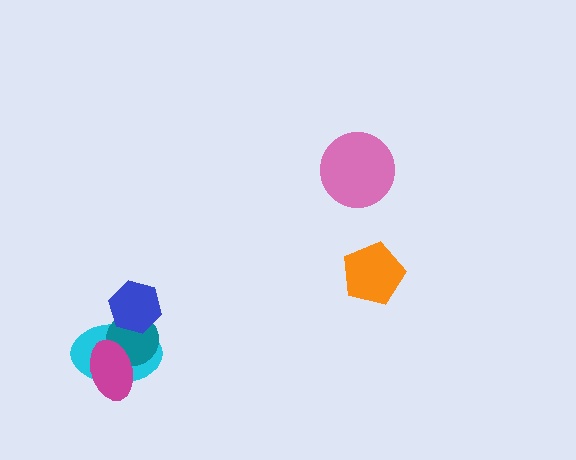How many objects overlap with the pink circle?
0 objects overlap with the pink circle.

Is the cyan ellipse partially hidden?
Yes, it is partially covered by another shape.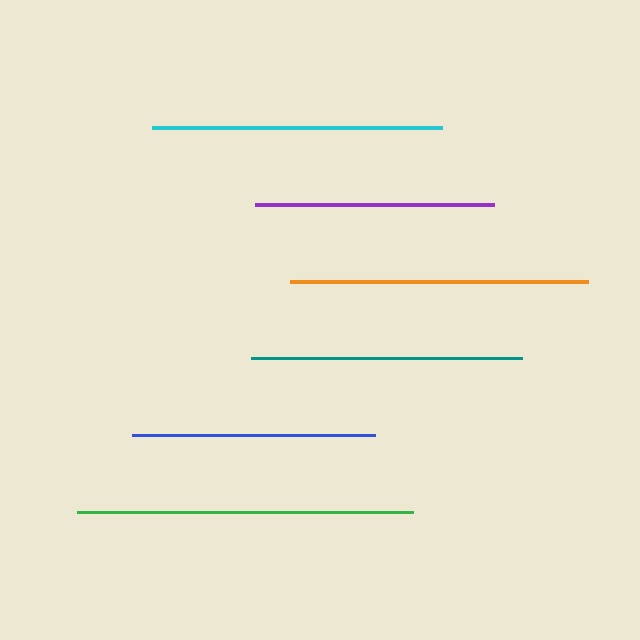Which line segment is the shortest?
The purple line is the shortest at approximately 239 pixels.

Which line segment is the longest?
The green line is the longest at approximately 336 pixels.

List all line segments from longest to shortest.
From longest to shortest: green, orange, cyan, teal, blue, purple.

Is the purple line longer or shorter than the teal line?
The teal line is longer than the purple line.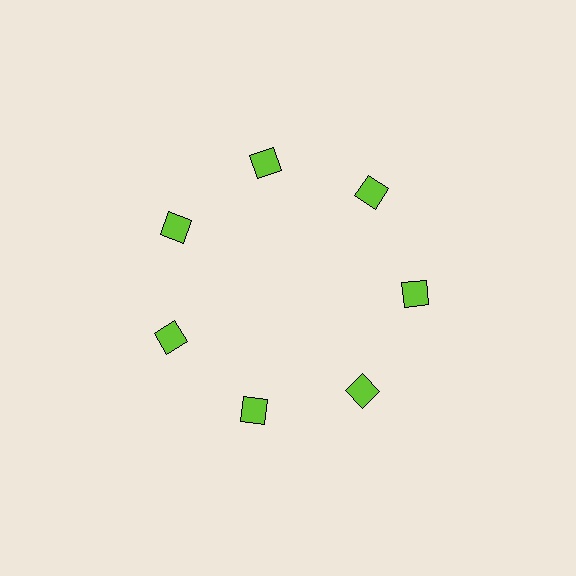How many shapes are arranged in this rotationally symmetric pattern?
There are 7 shapes, arranged in 7 groups of 1.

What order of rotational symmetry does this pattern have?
This pattern has 7-fold rotational symmetry.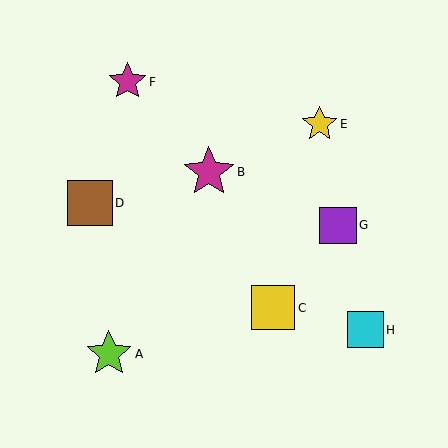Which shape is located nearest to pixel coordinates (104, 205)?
The brown square (labeled D) at (90, 203) is nearest to that location.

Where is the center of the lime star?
The center of the lime star is at (109, 354).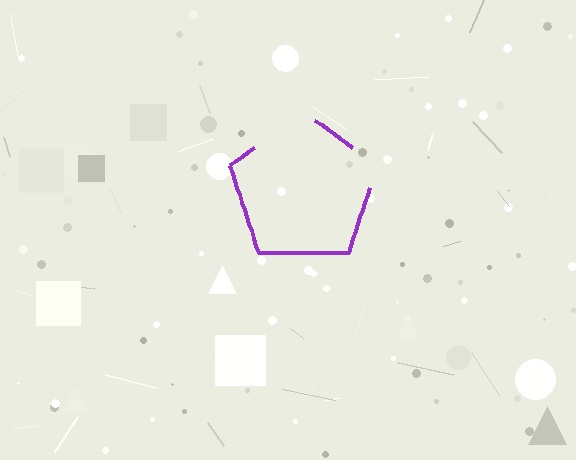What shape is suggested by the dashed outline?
The dashed outline suggests a pentagon.